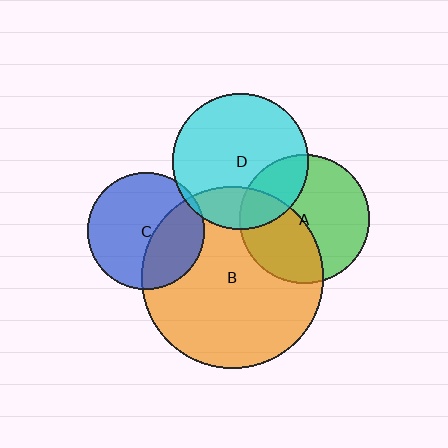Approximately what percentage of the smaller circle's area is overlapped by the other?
Approximately 35%.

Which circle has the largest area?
Circle B (orange).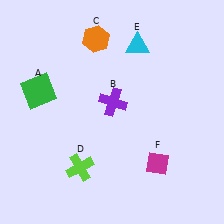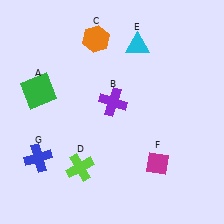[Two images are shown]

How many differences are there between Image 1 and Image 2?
There is 1 difference between the two images.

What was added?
A blue cross (G) was added in Image 2.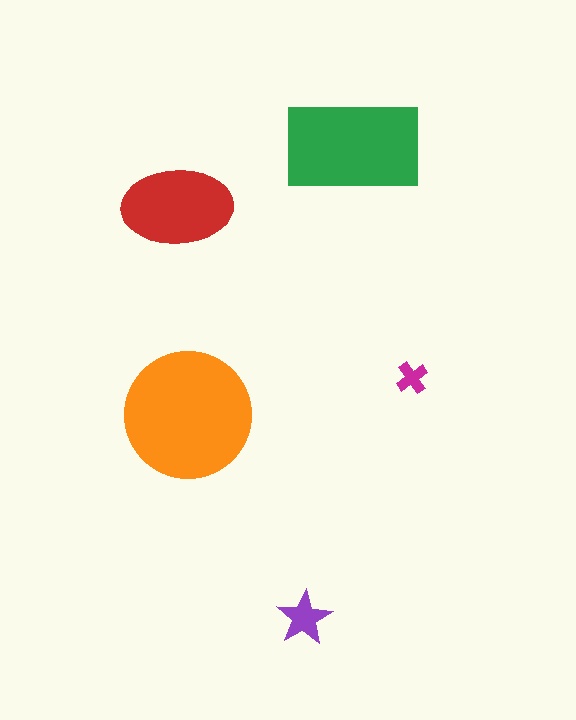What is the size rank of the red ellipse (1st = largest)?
3rd.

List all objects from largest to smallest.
The orange circle, the green rectangle, the red ellipse, the purple star, the magenta cross.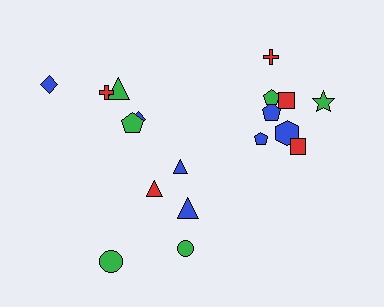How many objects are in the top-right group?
There are 8 objects.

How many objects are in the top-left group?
There are 5 objects.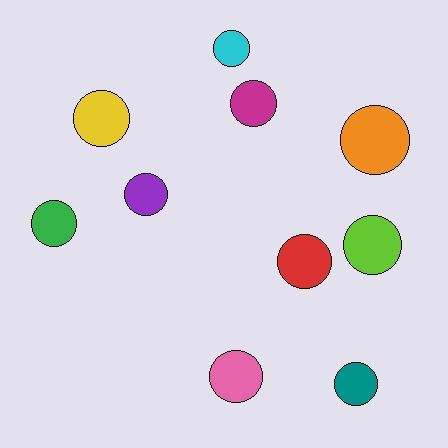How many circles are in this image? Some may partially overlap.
There are 10 circles.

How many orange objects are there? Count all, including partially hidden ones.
There is 1 orange object.